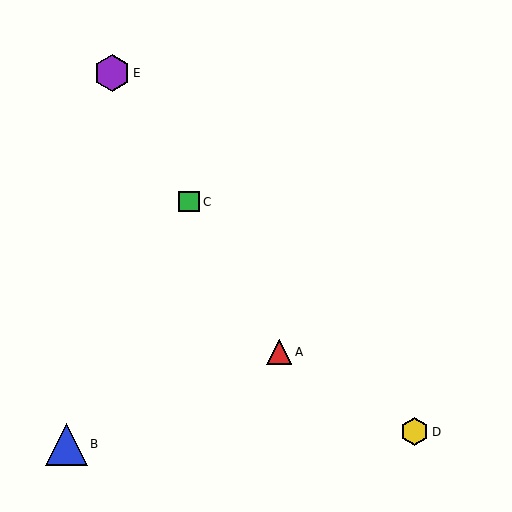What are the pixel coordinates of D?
Object D is at (415, 432).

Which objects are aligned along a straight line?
Objects A, C, E are aligned along a straight line.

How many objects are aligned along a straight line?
3 objects (A, C, E) are aligned along a straight line.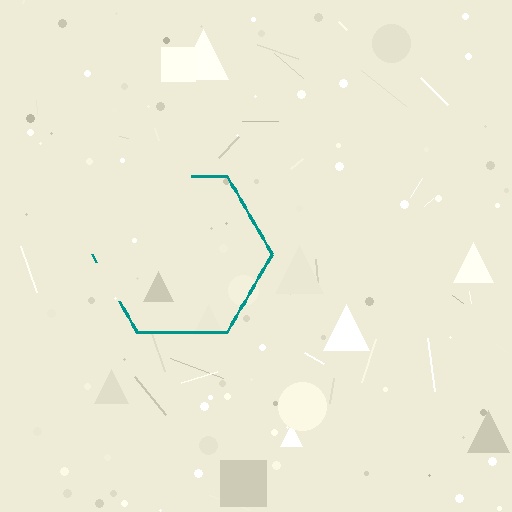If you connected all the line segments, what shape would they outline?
They would outline a hexagon.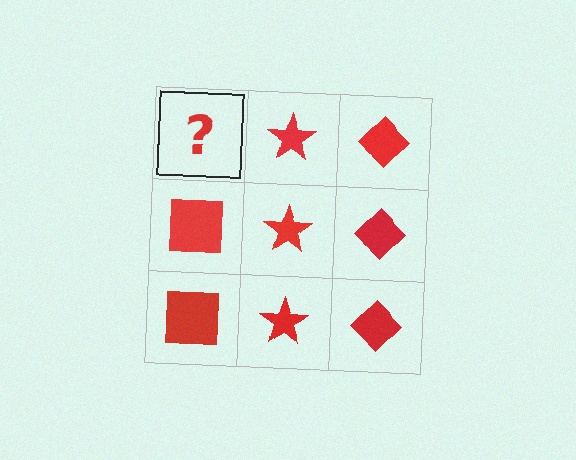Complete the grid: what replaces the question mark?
The question mark should be replaced with a red square.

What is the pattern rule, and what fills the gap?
The rule is that each column has a consistent shape. The gap should be filled with a red square.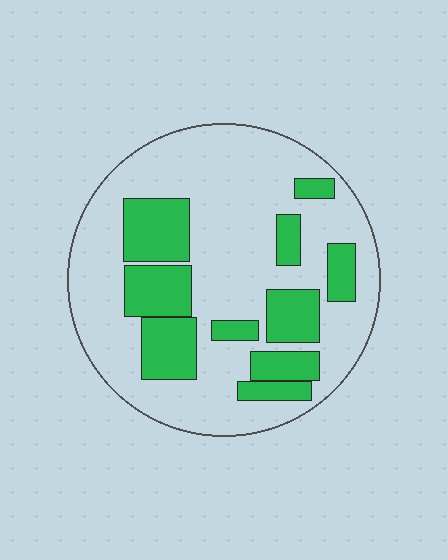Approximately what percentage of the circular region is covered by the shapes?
Approximately 30%.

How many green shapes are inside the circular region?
10.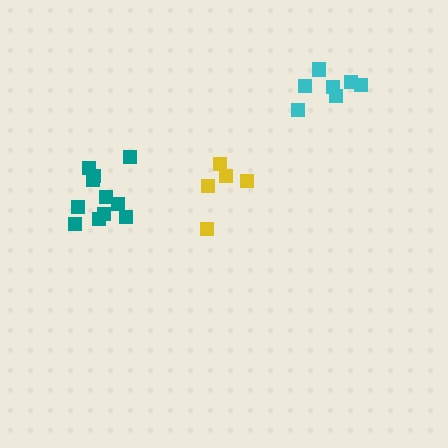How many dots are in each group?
Group 1: 5 dots, Group 2: 7 dots, Group 3: 11 dots (23 total).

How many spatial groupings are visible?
There are 3 spatial groupings.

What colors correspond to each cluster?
The clusters are colored: yellow, cyan, teal.